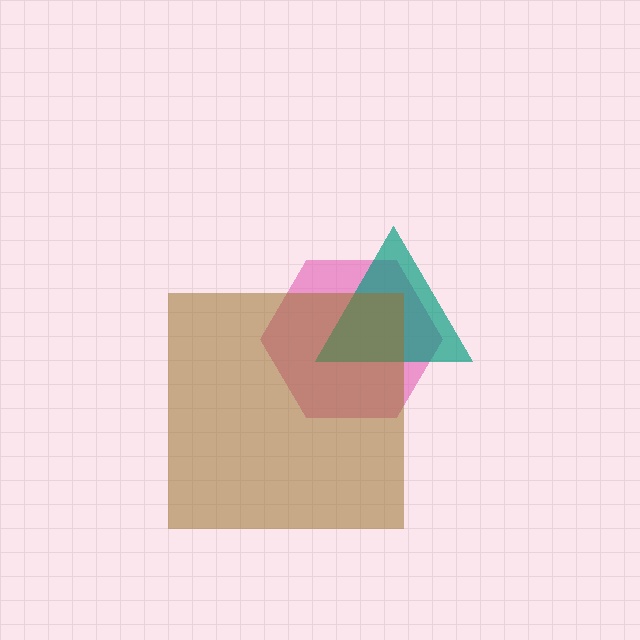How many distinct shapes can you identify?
There are 3 distinct shapes: a pink hexagon, a teal triangle, a brown square.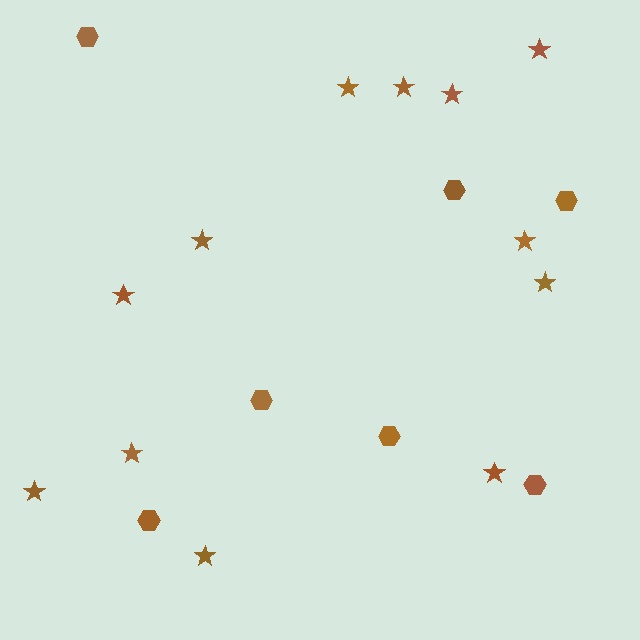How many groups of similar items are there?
There are 2 groups: one group of stars (12) and one group of hexagons (7).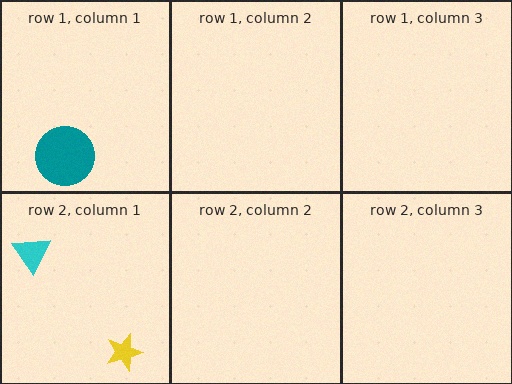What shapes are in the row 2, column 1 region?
The yellow star, the cyan triangle.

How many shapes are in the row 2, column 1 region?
2.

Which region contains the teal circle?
The row 1, column 1 region.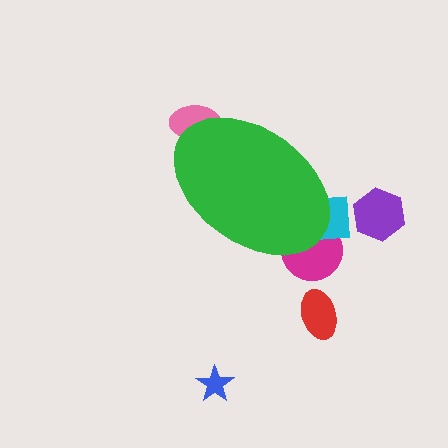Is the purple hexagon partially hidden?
No, the purple hexagon is fully visible.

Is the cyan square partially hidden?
Yes, the cyan square is partially hidden behind the green ellipse.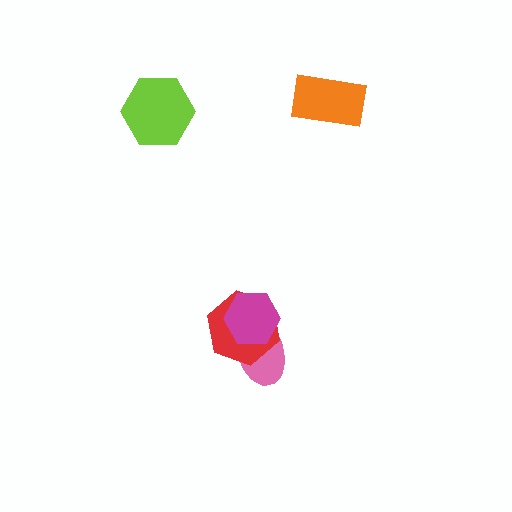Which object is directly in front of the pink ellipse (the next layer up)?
The red hexagon is directly in front of the pink ellipse.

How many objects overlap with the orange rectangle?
0 objects overlap with the orange rectangle.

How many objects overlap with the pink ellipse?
2 objects overlap with the pink ellipse.